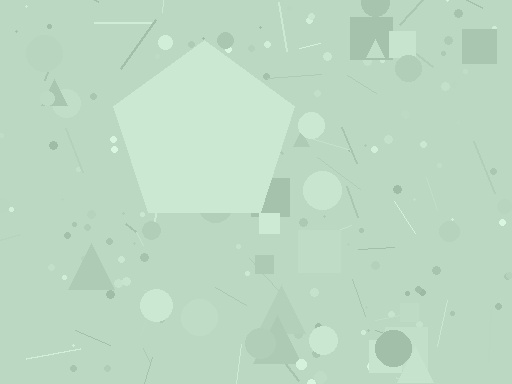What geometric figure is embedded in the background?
A pentagon is embedded in the background.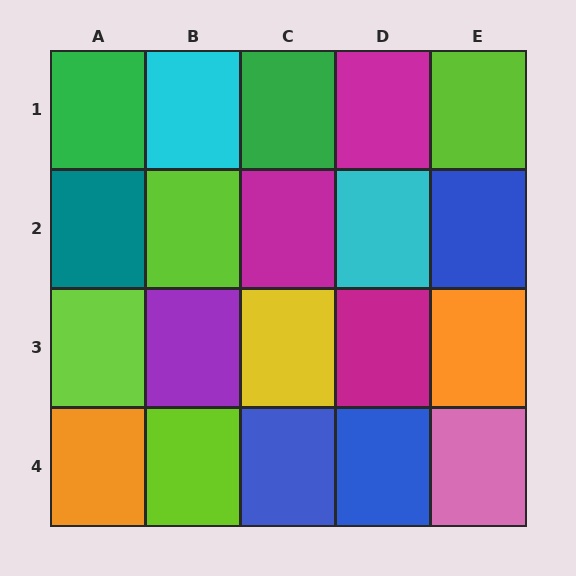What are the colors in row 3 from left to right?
Lime, purple, yellow, magenta, orange.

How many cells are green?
2 cells are green.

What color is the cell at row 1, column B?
Cyan.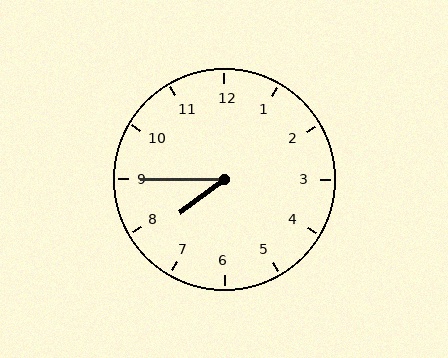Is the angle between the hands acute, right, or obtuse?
It is acute.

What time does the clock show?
7:45.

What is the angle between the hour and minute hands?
Approximately 38 degrees.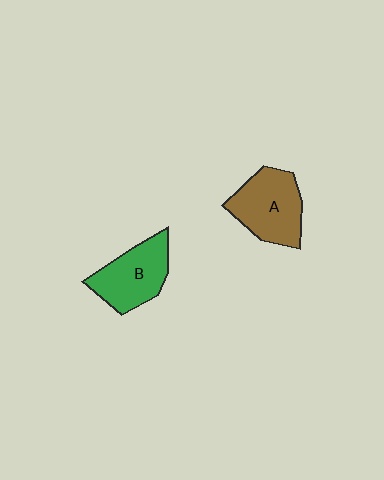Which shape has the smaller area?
Shape B (green).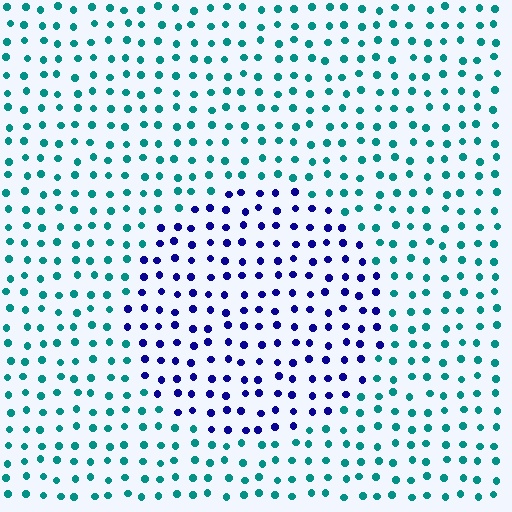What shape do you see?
I see a circle.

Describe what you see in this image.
The image is filled with small teal elements in a uniform arrangement. A circle-shaped region is visible where the elements are tinted to a slightly different hue, forming a subtle color boundary.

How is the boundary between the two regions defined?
The boundary is defined purely by a slight shift in hue (about 67 degrees). Spacing, size, and orientation are identical on both sides.